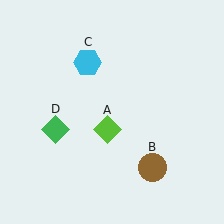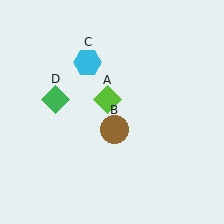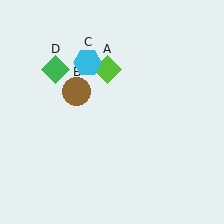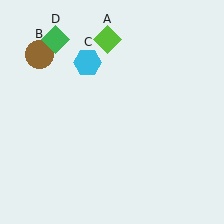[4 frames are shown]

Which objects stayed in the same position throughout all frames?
Cyan hexagon (object C) remained stationary.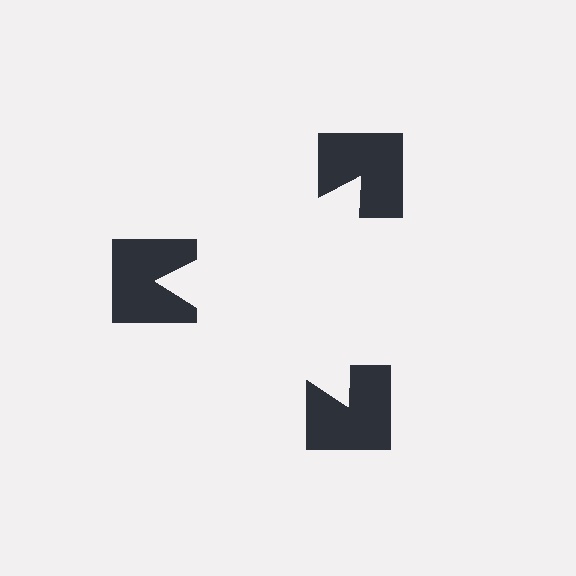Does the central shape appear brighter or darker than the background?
It typically appears slightly brighter than the background, even though no actual brightness change is drawn.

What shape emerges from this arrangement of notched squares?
An illusory triangle — its edges are inferred from the aligned wedge cuts in the notched squares, not physically drawn.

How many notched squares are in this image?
There are 3 — one at each vertex of the illusory triangle.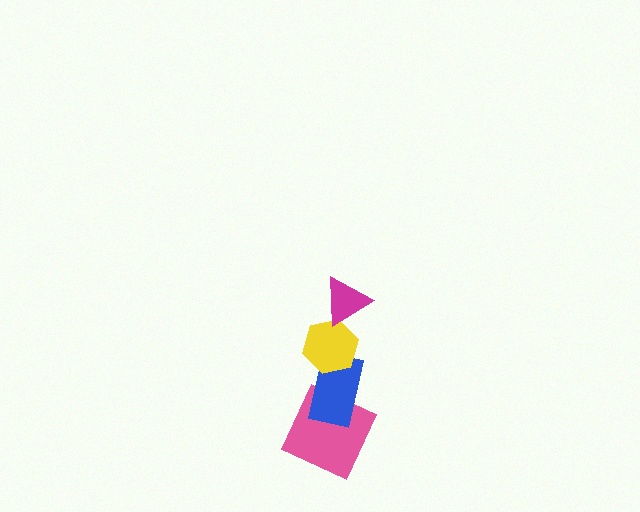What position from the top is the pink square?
The pink square is 4th from the top.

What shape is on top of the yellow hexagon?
The magenta triangle is on top of the yellow hexagon.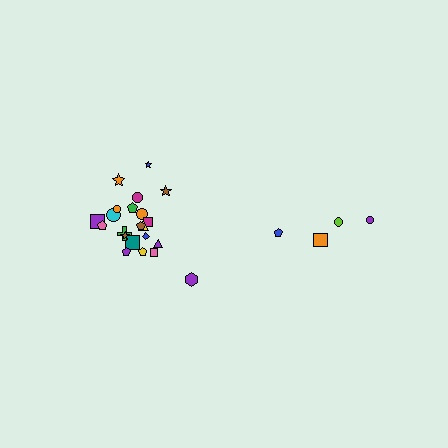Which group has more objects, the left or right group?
The left group.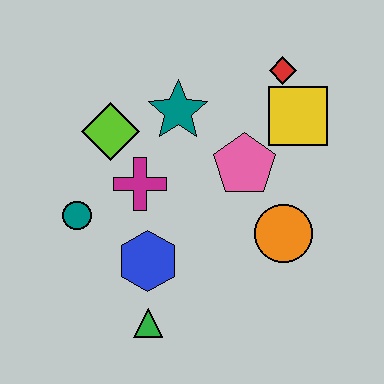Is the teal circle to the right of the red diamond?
No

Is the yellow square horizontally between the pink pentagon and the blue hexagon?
No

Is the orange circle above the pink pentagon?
No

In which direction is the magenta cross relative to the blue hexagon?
The magenta cross is above the blue hexagon.